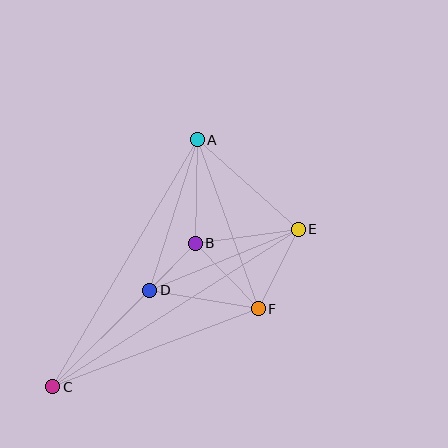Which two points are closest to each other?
Points B and D are closest to each other.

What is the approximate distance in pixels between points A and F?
The distance between A and F is approximately 180 pixels.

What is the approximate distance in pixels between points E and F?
The distance between E and F is approximately 89 pixels.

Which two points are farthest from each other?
Points C and E are farthest from each other.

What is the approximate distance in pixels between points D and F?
The distance between D and F is approximately 110 pixels.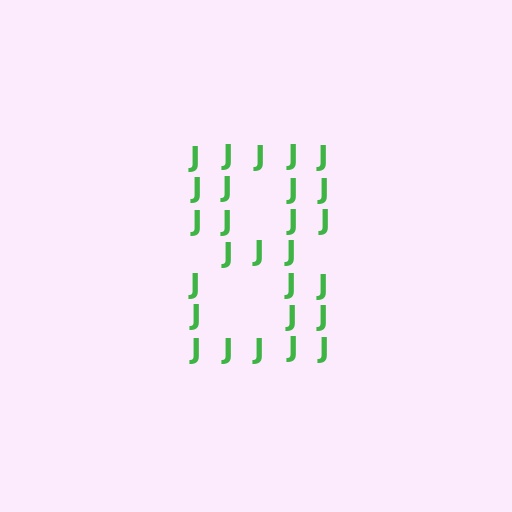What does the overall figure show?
The overall figure shows the digit 8.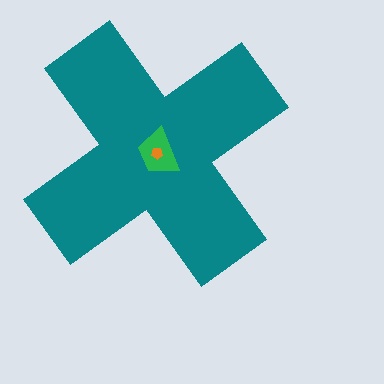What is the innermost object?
The orange pentagon.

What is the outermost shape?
The teal cross.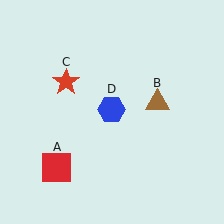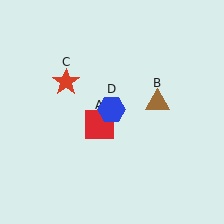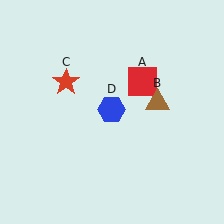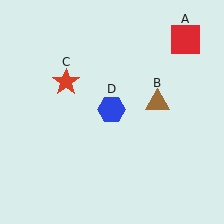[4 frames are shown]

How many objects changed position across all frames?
1 object changed position: red square (object A).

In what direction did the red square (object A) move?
The red square (object A) moved up and to the right.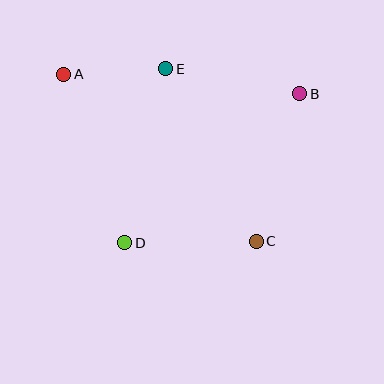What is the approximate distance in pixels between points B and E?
The distance between B and E is approximately 136 pixels.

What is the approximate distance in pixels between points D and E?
The distance between D and E is approximately 179 pixels.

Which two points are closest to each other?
Points A and E are closest to each other.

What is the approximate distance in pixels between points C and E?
The distance between C and E is approximately 195 pixels.